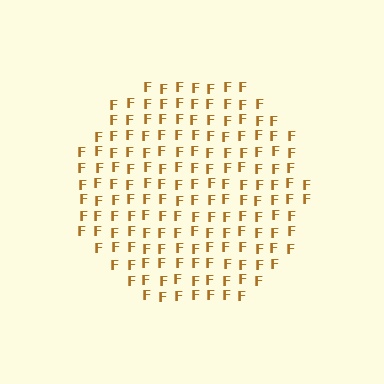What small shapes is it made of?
It is made of small letter F's.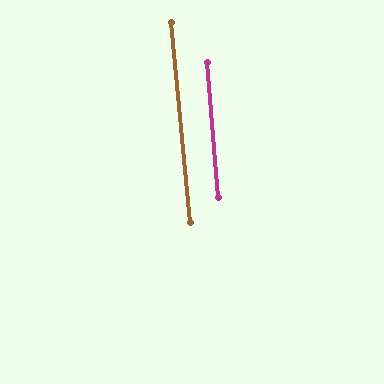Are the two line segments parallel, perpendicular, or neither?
Parallel — their directions differ by only 0.5°.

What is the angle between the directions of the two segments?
Approximately 1 degree.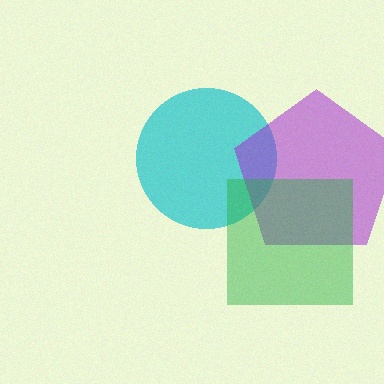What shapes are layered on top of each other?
The layered shapes are: a cyan circle, a purple pentagon, a green square.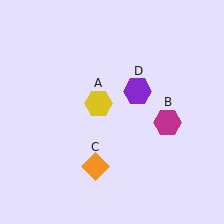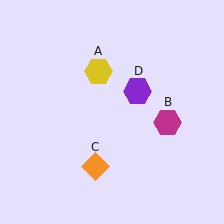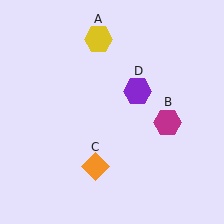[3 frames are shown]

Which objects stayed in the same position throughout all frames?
Magenta hexagon (object B) and orange diamond (object C) and purple hexagon (object D) remained stationary.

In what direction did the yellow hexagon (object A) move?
The yellow hexagon (object A) moved up.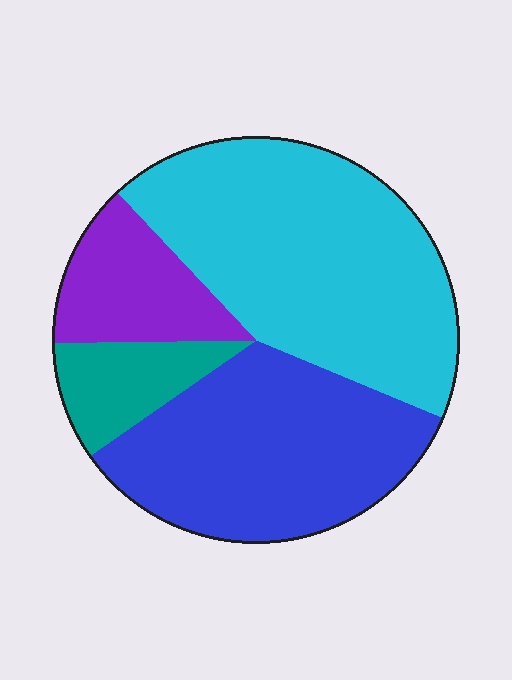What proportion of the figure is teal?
Teal covers roughly 10% of the figure.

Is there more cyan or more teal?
Cyan.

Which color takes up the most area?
Cyan, at roughly 45%.